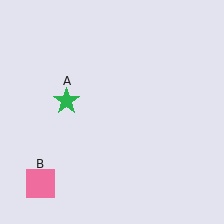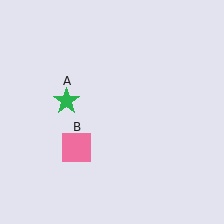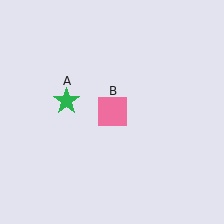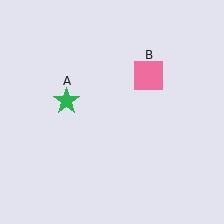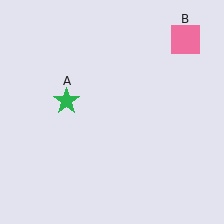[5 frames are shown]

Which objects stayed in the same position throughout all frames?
Green star (object A) remained stationary.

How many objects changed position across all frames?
1 object changed position: pink square (object B).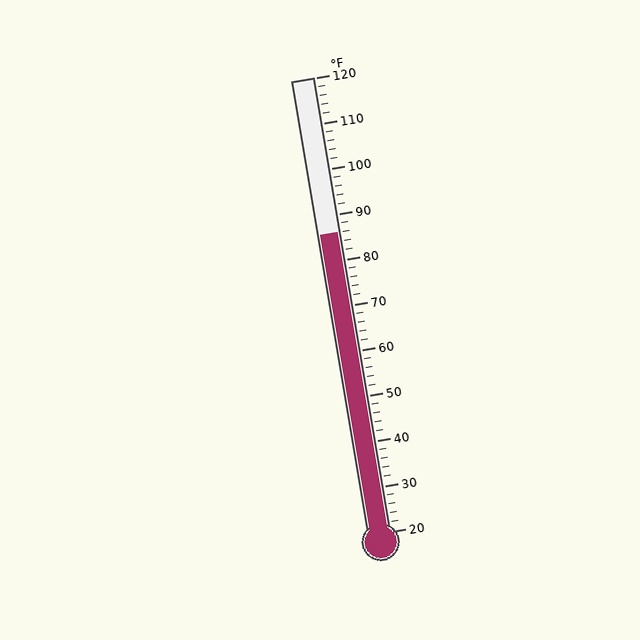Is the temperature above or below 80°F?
The temperature is above 80°F.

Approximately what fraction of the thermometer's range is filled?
The thermometer is filled to approximately 65% of its range.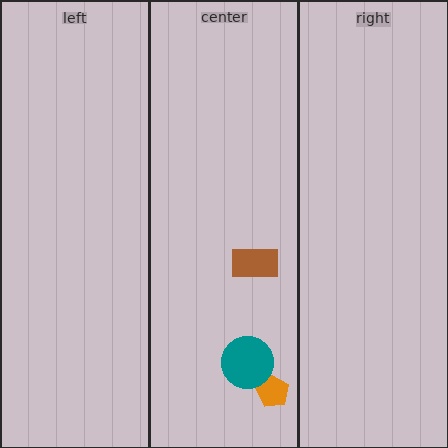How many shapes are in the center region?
3.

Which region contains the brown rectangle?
The center region.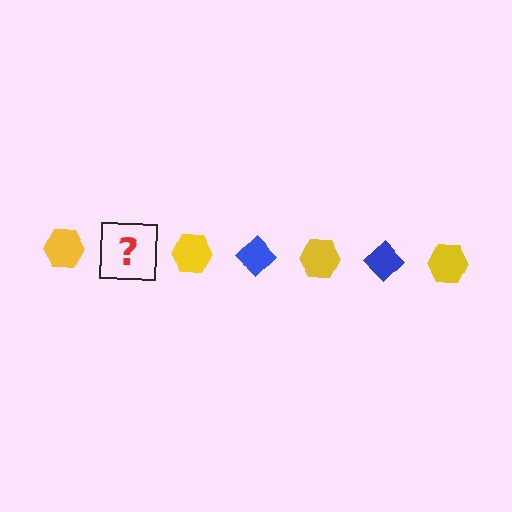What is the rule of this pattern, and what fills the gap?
The rule is that the pattern alternates between yellow hexagon and blue diamond. The gap should be filled with a blue diamond.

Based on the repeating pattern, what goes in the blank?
The blank should be a blue diamond.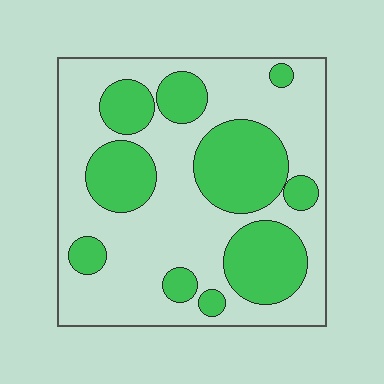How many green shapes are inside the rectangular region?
10.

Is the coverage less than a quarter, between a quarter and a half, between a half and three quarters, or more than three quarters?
Between a quarter and a half.